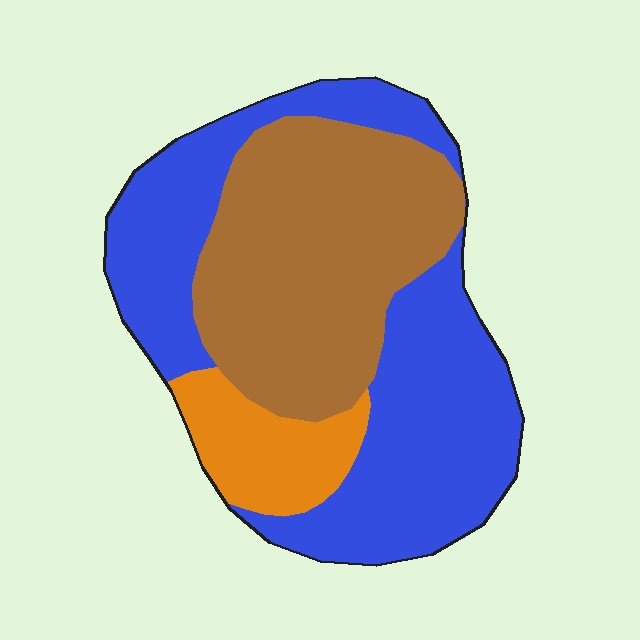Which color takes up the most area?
Blue, at roughly 50%.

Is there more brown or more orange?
Brown.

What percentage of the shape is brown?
Brown takes up between a third and a half of the shape.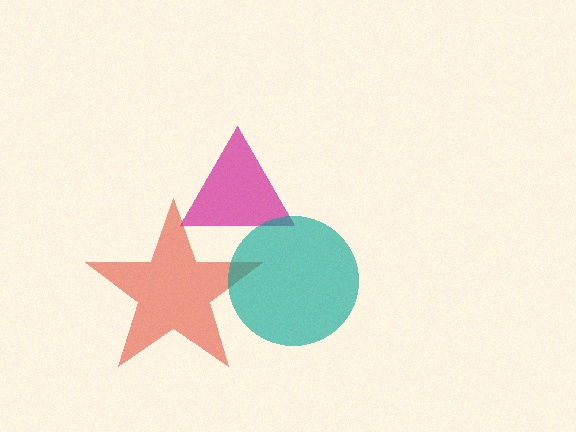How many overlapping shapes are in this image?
There are 3 overlapping shapes in the image.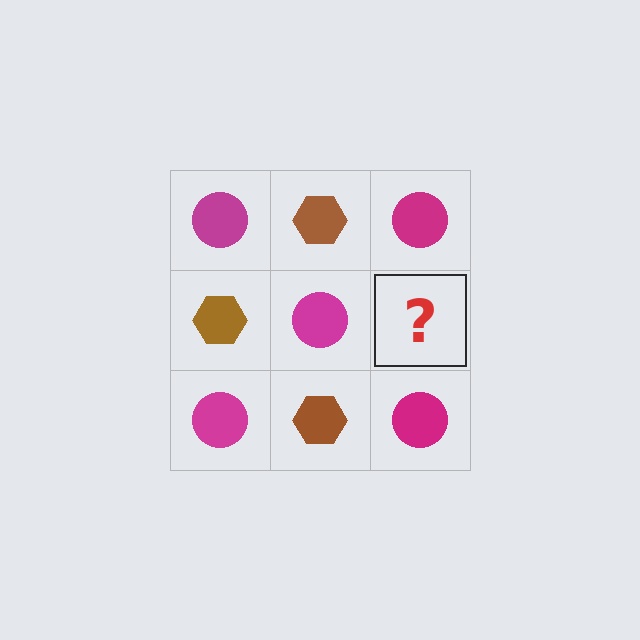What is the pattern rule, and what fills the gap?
The rule is that it alternates magenta circle and brown hexagon in a checkerboard pattern. The gap should be filled with a brown hexagon.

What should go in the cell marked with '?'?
The missing cell should contain a brown hexagon.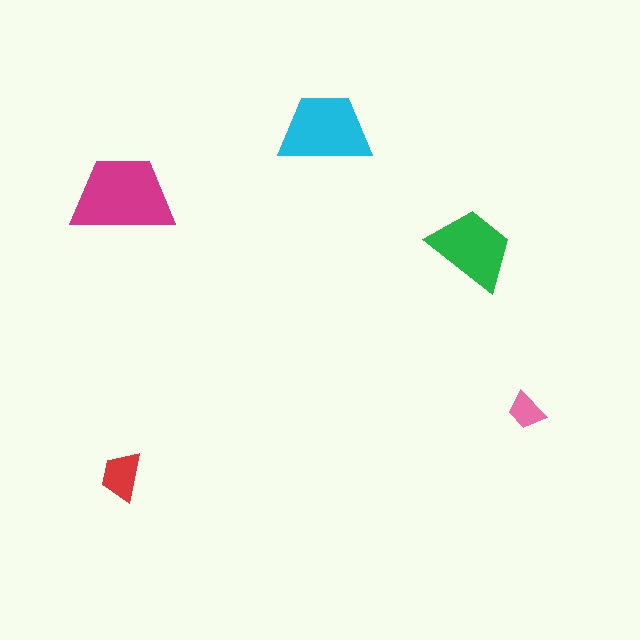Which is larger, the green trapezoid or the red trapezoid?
The green one.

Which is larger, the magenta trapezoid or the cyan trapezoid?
The magenta one.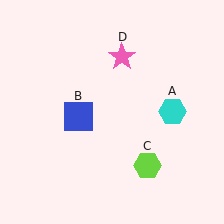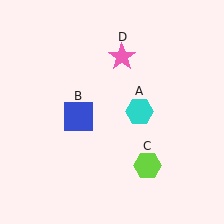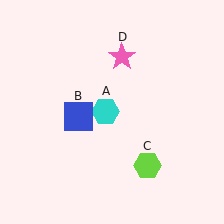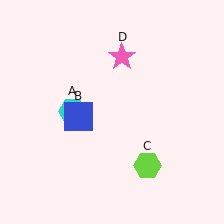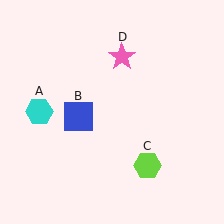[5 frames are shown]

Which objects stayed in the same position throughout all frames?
Blue square (object B) and lime hexagon (object C) and pink star (object D) remained stationary.